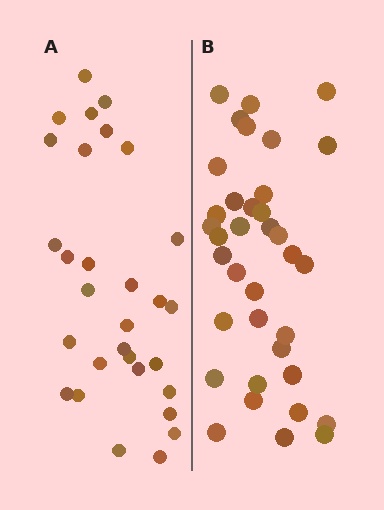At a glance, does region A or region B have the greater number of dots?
Region B (the right region) has more dots.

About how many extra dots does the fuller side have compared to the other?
Region B has about 6 more dots than region A.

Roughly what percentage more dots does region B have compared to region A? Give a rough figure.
About 20% more.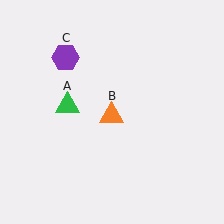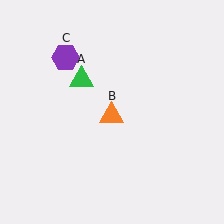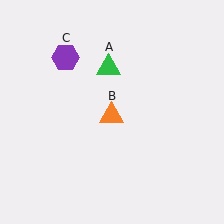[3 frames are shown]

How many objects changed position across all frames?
1 object changed position: green triangle (object A).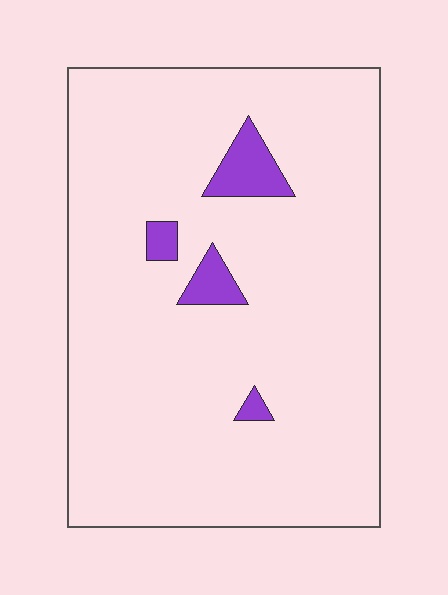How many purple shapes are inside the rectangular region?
4.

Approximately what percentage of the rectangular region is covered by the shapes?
Approximately 5%.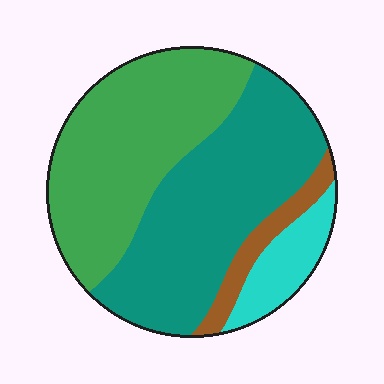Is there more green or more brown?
Green.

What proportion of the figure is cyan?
Cyan covers roughly 10% of the figure.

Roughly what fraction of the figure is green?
Green takes up between a third and a half of the figure.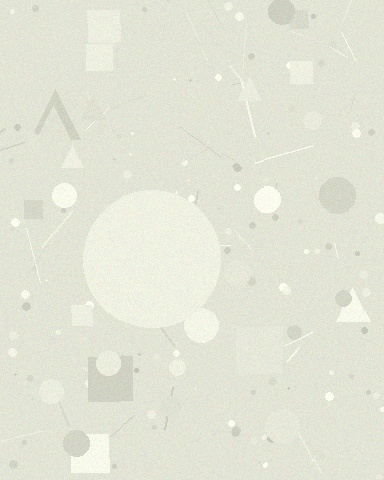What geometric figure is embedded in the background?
A circle is embedded in the background.